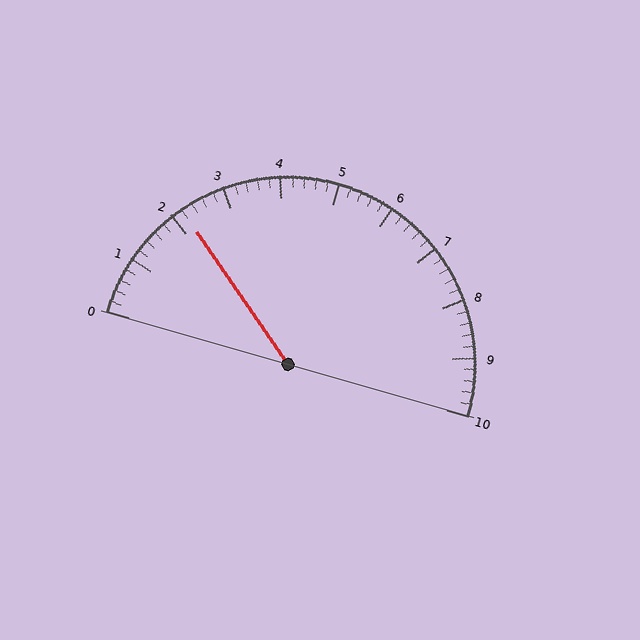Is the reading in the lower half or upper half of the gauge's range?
The reading is in the lower half of the range (0 to 10).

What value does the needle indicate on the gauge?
The needle indicates approximately 2.2.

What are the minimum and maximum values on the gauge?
The gauge ranges from 0 to 10.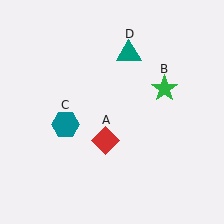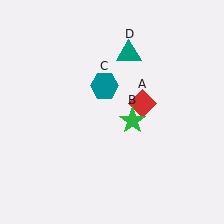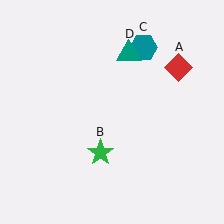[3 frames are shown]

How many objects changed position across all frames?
3 objects changed position: red diamond (object A), green star (object B), teal hexagon (object C).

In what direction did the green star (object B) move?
The green star (object B) moved down and to the left.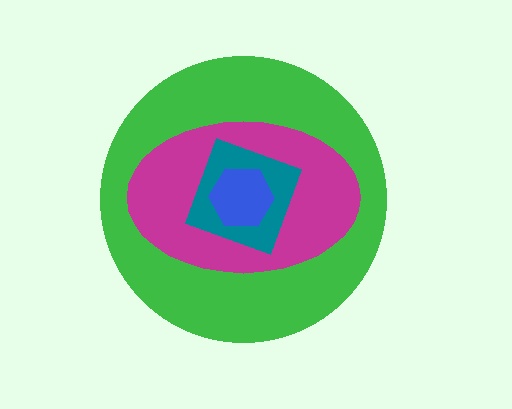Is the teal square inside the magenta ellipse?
Yes.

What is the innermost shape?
The blue hexagon.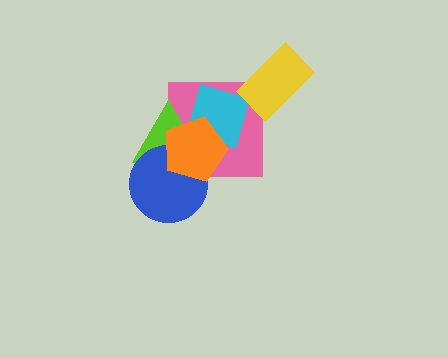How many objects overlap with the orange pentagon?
4 objects overlap with the orange pentagon.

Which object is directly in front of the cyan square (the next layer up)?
The lime triangle is directly in front of the cyan square.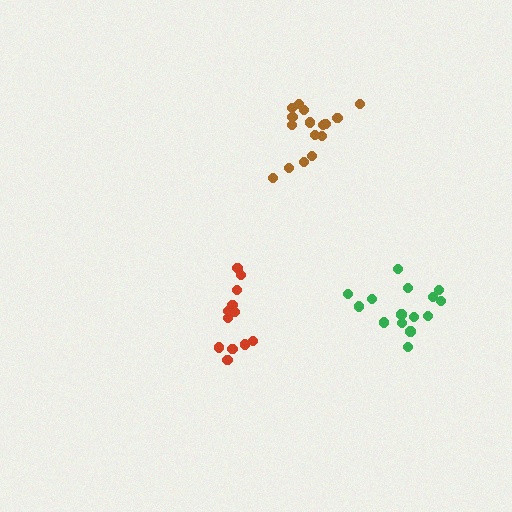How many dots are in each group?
Group 1: 15 dots, Group 2: 16 dots, Group 3: 12 dots (43 total).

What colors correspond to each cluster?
The clusters are colored: green, brown, red.